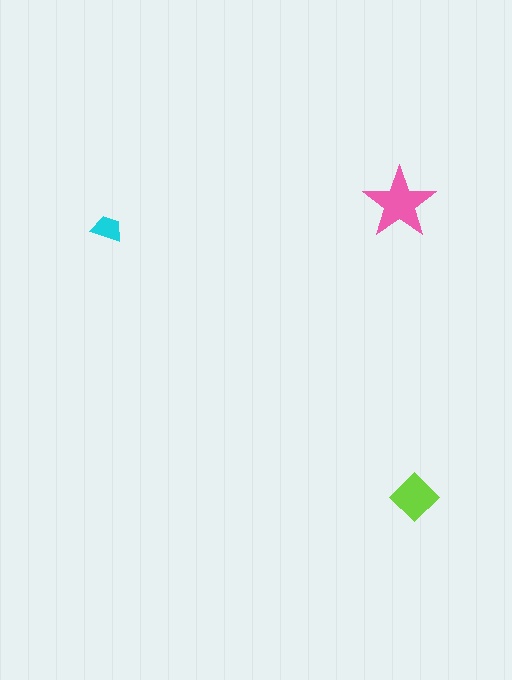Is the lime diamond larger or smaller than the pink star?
Smaller.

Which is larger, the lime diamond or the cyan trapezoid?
The lime diamond.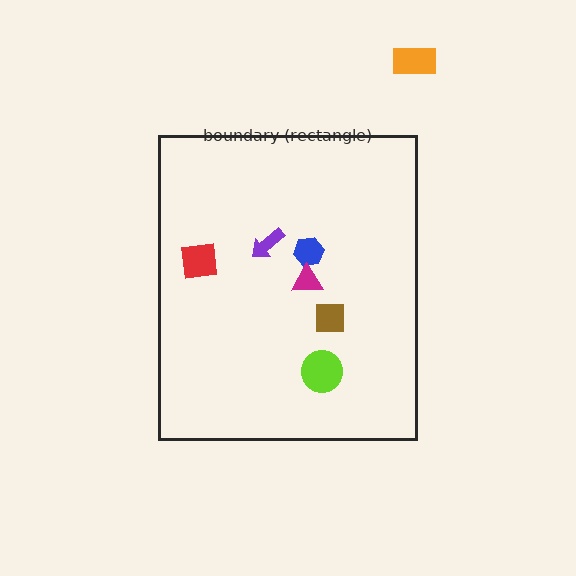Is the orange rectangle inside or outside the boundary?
Outside.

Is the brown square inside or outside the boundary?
Inside.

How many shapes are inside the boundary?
6 inside, 1 outside.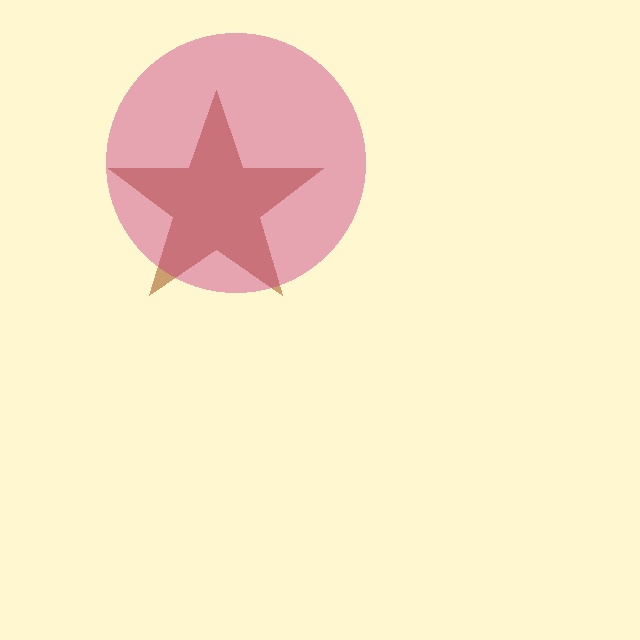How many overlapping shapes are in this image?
There are 2 overlapping shapes in the image.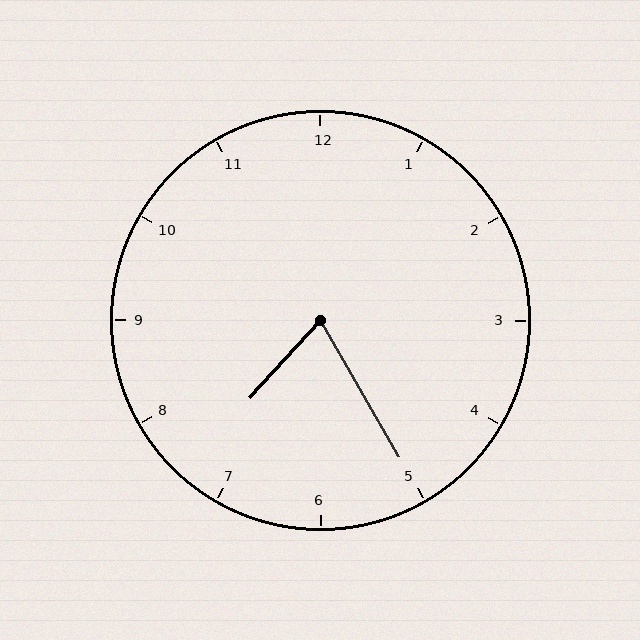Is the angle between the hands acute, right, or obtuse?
It is acute.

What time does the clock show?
7:25.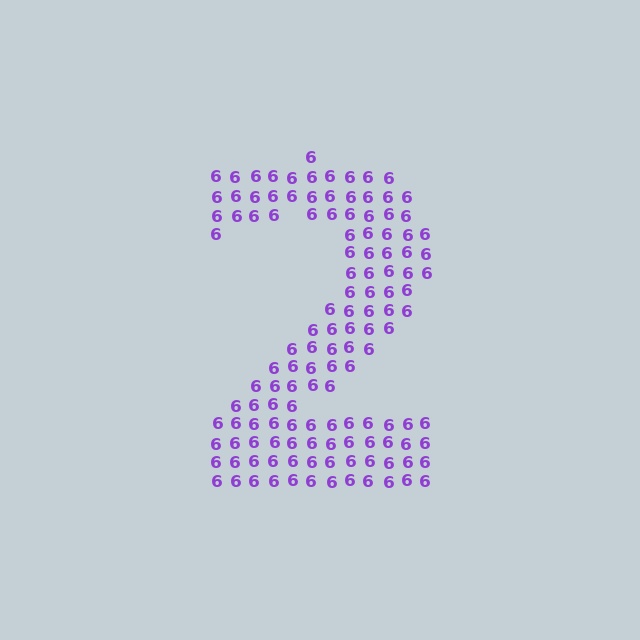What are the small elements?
The small elements are digit 6's.